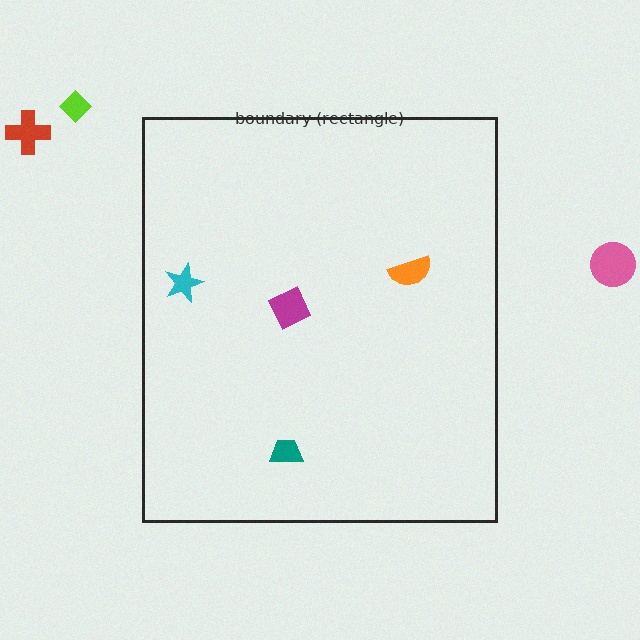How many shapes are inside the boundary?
4 inside, 3 outside.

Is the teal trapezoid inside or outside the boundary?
Inside.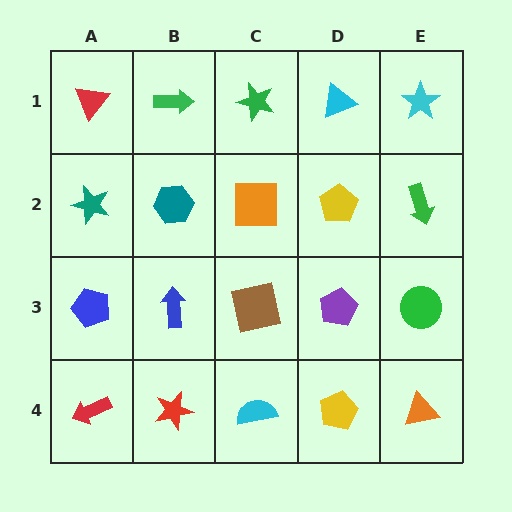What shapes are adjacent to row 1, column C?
An orange square (row 2, column C), a green arrow (row 1, column B), a cyan triangle (row 1, column D).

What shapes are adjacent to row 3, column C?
An orange square (row 2, column C), a cyan semicircle (row 4, column C), a blue arrow (row 3, column B), a purple pentagon (row 3, column D).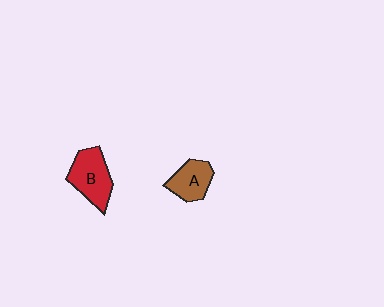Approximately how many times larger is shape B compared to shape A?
Approximately 1.4 times.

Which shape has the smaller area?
Shape A (brown).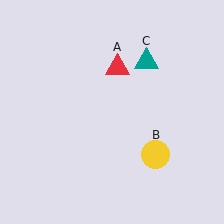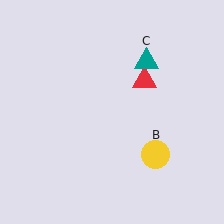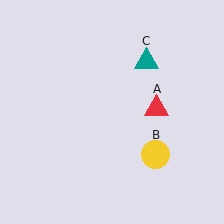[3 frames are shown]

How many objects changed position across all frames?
1 object changed position: red triangle (object A).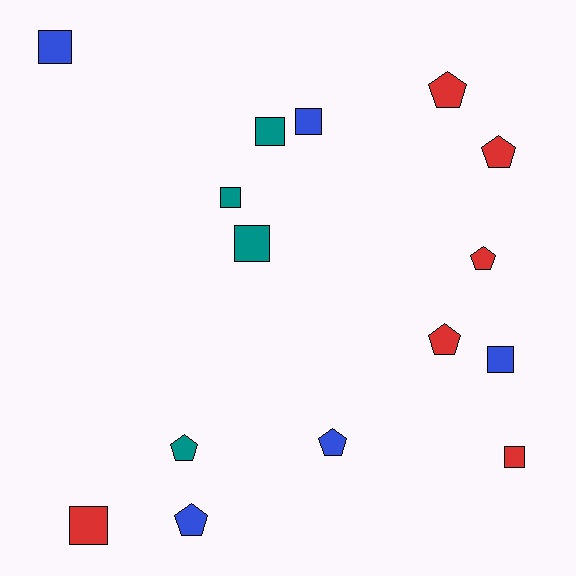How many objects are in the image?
There are 15 objects.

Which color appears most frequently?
Red, with 6 objects.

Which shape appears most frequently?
Square, with 8 objects.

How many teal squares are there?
There are 3 teal squares.